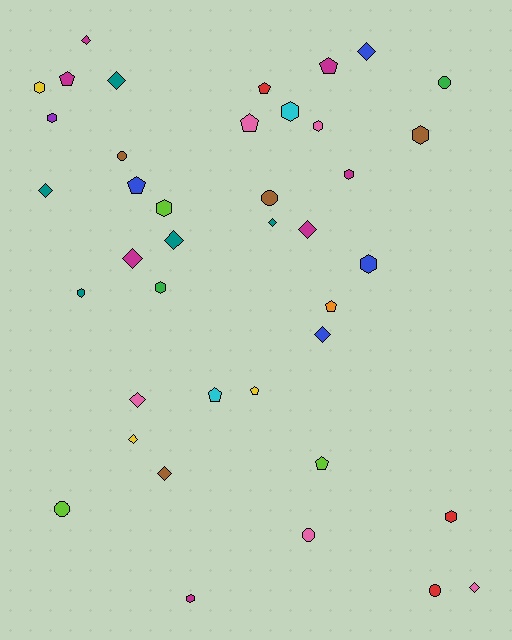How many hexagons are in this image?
There are 12 hexagons.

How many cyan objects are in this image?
There are 2 cyan objects.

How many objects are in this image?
There are 40 objects.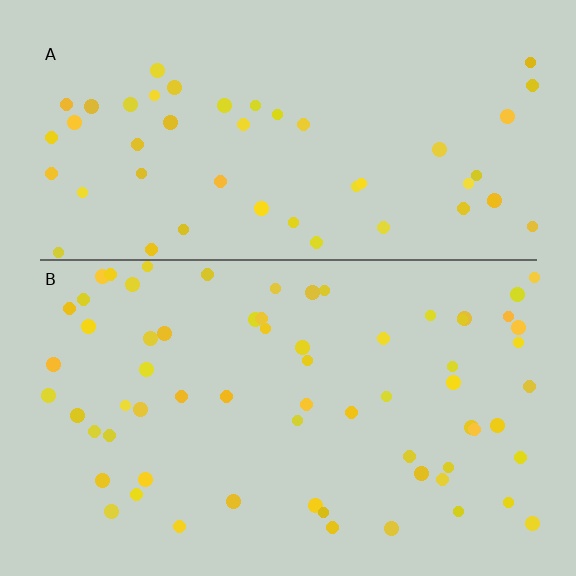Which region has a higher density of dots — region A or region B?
B (the bottom).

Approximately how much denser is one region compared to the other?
Approximately 1.4× — region B over region A.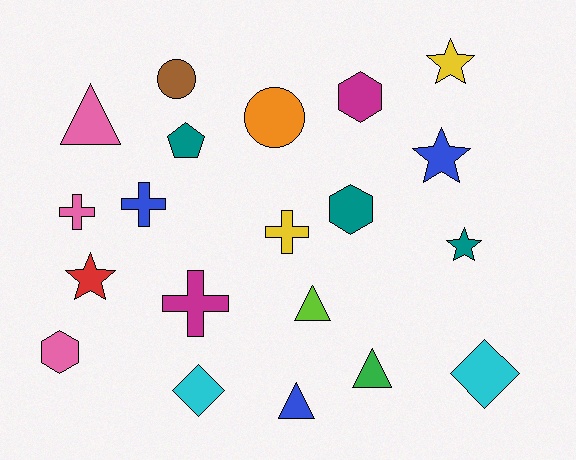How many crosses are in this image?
There are 4 crosses.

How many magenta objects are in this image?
There are 2 magenta objects.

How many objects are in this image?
There are 20 objects.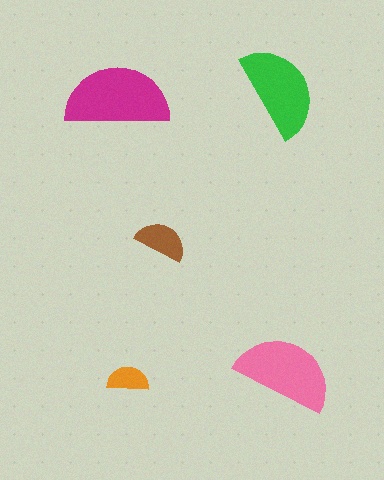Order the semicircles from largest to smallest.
the magenta one, the pink one, the green one, the brown one, the orange one.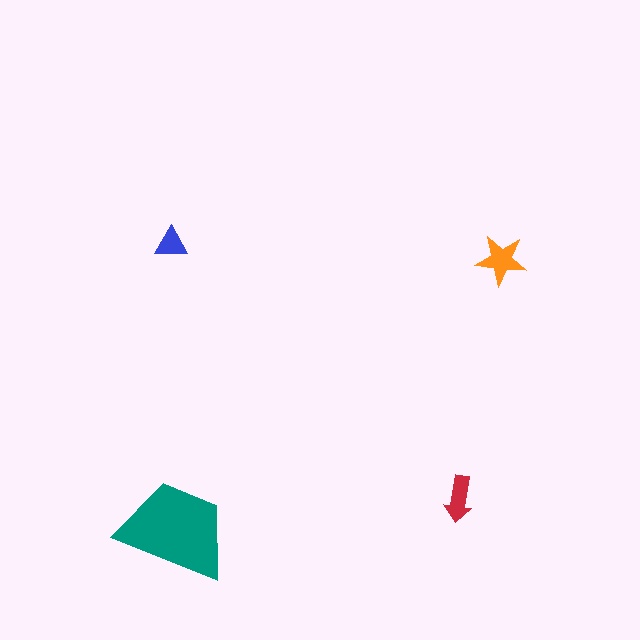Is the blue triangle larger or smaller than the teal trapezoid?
Smaller.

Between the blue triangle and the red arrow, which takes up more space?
The red arrow.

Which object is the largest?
The teal trapezoid.